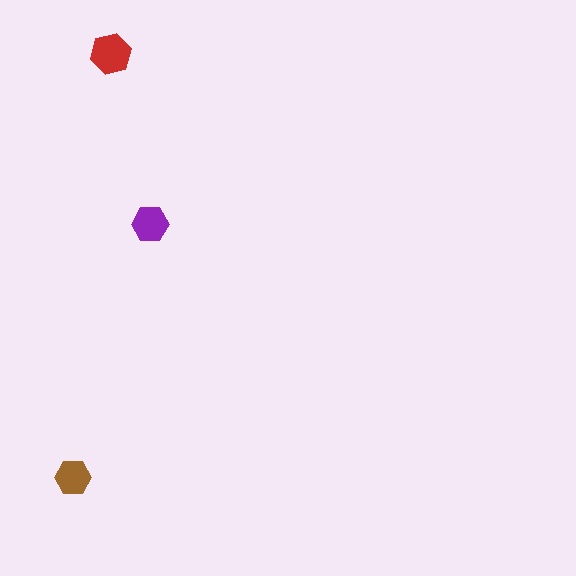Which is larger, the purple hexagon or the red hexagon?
The red one.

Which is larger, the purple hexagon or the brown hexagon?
The purple one.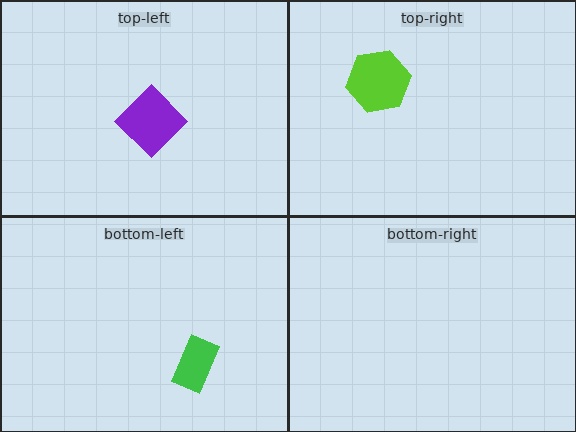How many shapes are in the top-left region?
1.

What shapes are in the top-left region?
The purple diamond.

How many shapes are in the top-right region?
1.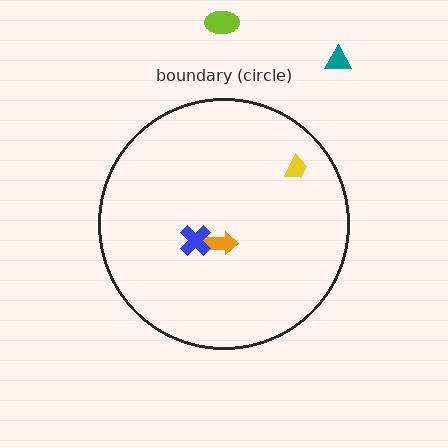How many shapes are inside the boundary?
3 inside, 2 outside.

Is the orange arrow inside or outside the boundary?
Inside.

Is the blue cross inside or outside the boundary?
Inside.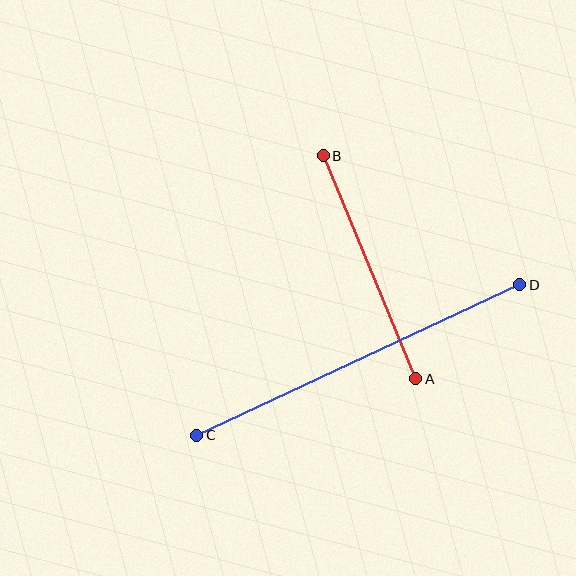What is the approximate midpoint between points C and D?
The midpoint is at approximately (358, 360) pixels.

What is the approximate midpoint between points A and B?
The midpoint is at approximately (370, 267) pixels.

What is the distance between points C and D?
The distance is approximately 357 pixels.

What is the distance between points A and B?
The distance is approximately 241 pixels.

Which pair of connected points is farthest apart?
Points C and D are farthest apart.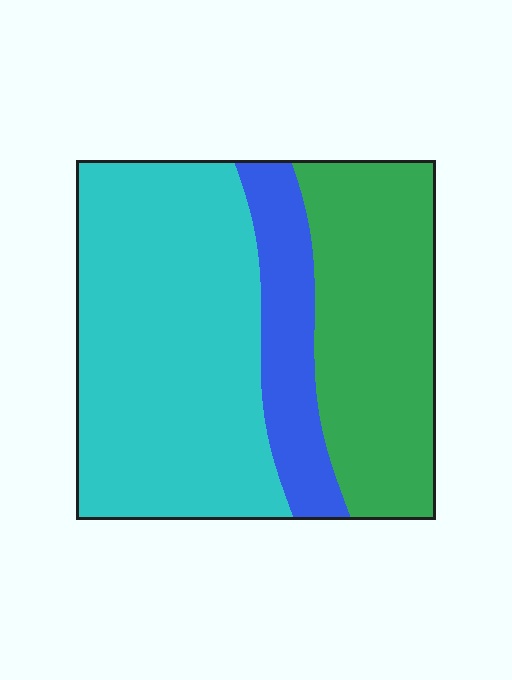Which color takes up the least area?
Blue, at roughly 15%.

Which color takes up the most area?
Cyan, at roughly 50%.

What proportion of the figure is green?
Green covers roughly 35% of the figure.